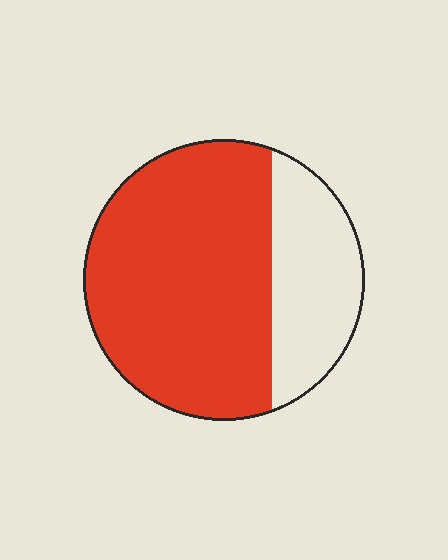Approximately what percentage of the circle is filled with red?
Approximately 70%.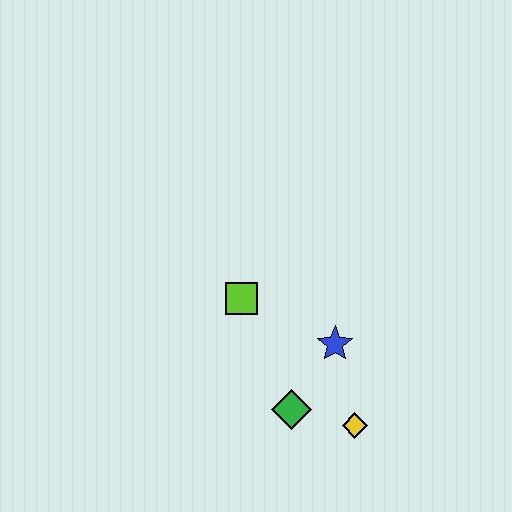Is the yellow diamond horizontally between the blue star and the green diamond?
No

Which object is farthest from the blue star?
The lime square is farthest from the blue star.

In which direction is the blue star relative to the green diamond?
The blue star is above the green diamond.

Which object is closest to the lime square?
The blue star is closest to the lime square.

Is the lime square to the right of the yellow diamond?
No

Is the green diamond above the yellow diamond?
Yes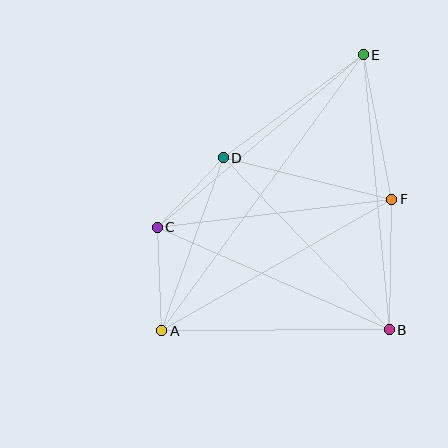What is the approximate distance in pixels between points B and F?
The distance between B and F is approximately 131 pixels.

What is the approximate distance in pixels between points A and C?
The distance between A and C is approximately 104 pixels.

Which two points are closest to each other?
Points C and D are closest to each other.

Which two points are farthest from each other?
Points A and E are farthest from each other.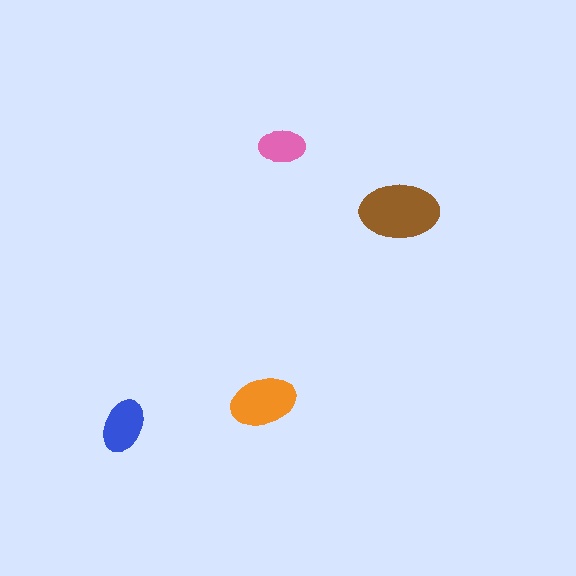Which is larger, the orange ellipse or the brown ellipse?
The brown one.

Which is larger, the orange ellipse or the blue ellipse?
The orange one.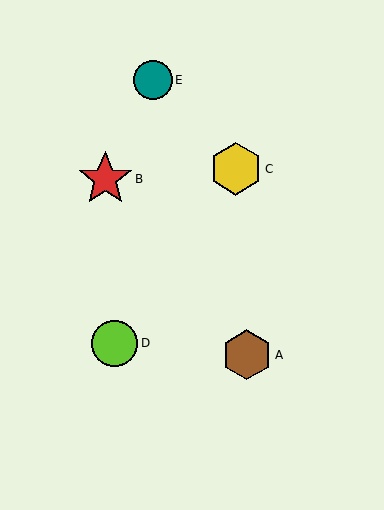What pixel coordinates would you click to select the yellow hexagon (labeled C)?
Click at (236, 169) to select the yellow hexagon C.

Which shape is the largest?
The red star (labeled B) is the largest.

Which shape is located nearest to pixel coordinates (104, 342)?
The lime circle (labeled D) at (115, 343) is nearest to that location.